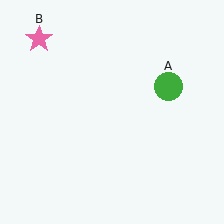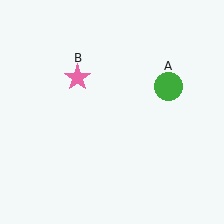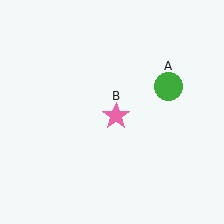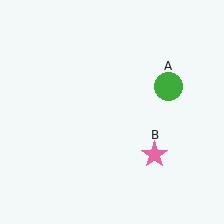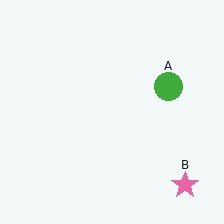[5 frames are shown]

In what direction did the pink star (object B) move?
The pink star (object B) moved down and to the right.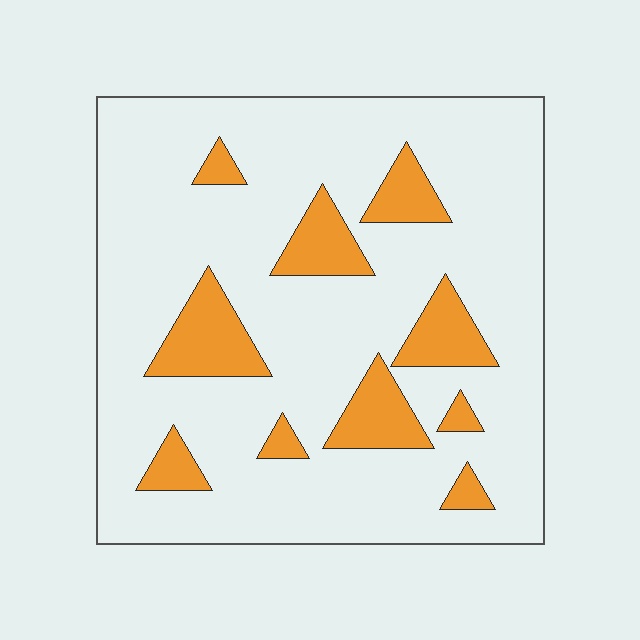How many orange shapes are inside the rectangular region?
10.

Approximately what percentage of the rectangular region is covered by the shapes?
Approximately 15%.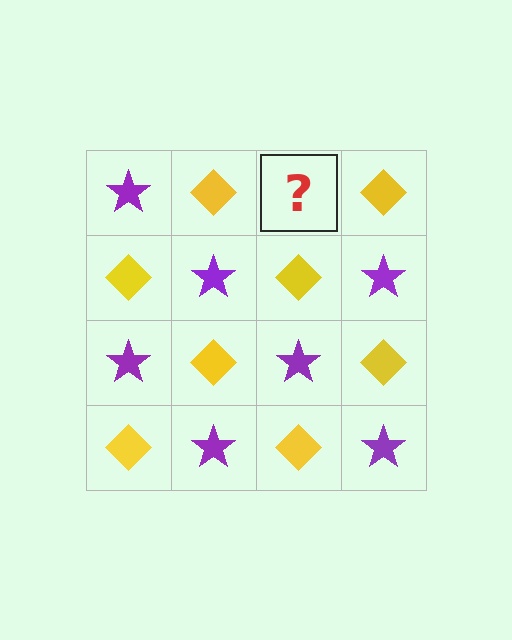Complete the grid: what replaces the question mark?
The question mark should be replaced with a purple star.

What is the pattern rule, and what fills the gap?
The rule is that it alternates purple star and yellow diamond in a checkerboard pattern. The gap should be filled with a purple star.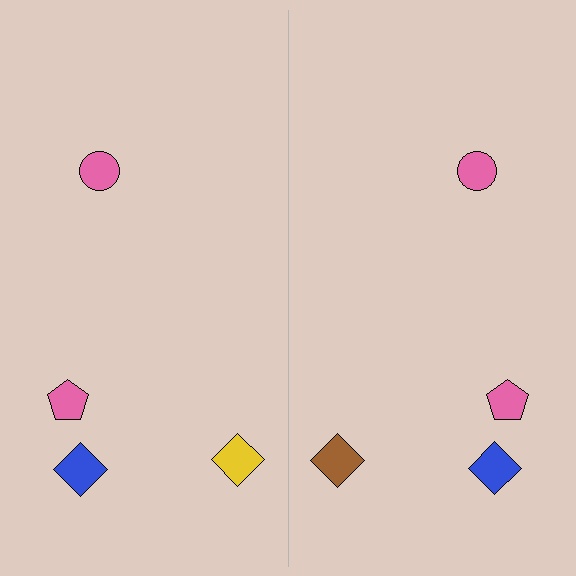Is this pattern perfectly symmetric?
No, the pattern is not perfectly symmetric. The brown diamond on the right side breaks the symmetry — its mirror counterpart is yellow.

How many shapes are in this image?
There are 8 shapes in this image.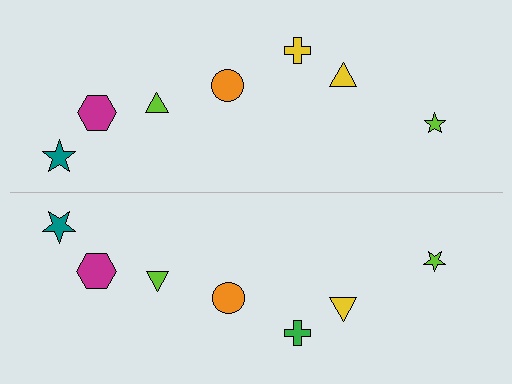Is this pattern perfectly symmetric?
No, the pattern is not perfectly symmetric. The green cross on the bottom side breaks the symmetry — its mirror counterpart is yellow.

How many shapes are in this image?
There are 14 shapes in this image.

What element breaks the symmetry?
The green cross on the bottom side breaks the symmetry — its mirror counterpart is yellow.